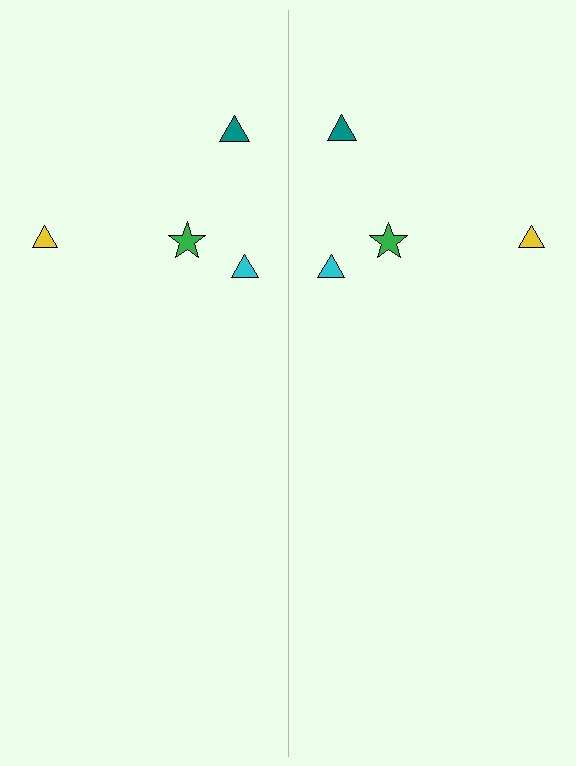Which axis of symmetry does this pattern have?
The pattern has a vertical axis of symmetry running through the center of the image.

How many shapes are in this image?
There are 8 shapes in this image.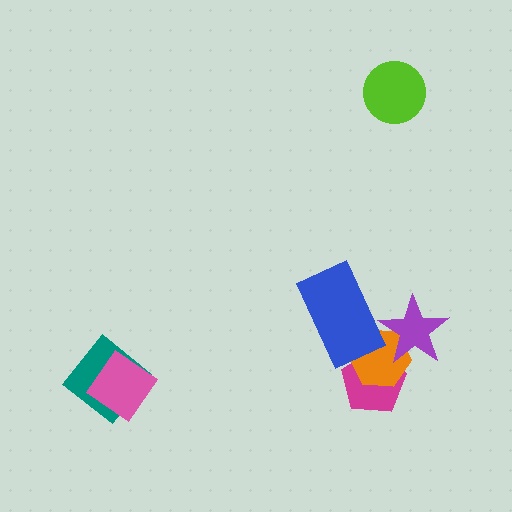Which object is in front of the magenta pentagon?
The orange hexagon is in front of the magenta pentagon.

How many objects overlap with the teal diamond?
1 object overlaps with the teal diamond.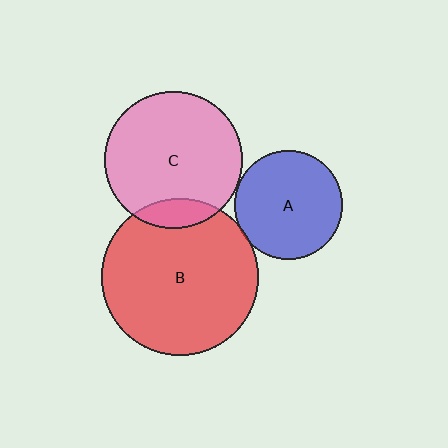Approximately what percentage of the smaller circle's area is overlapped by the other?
Approximately 5%.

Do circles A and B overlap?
Yes.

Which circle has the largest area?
Circle B (red).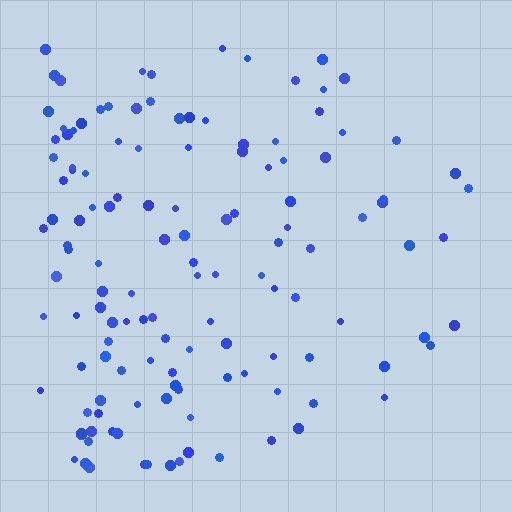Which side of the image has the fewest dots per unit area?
The right.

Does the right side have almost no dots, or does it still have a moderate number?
Still a moderate number, just noticeably fewer than the left.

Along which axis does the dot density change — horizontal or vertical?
Horizontal.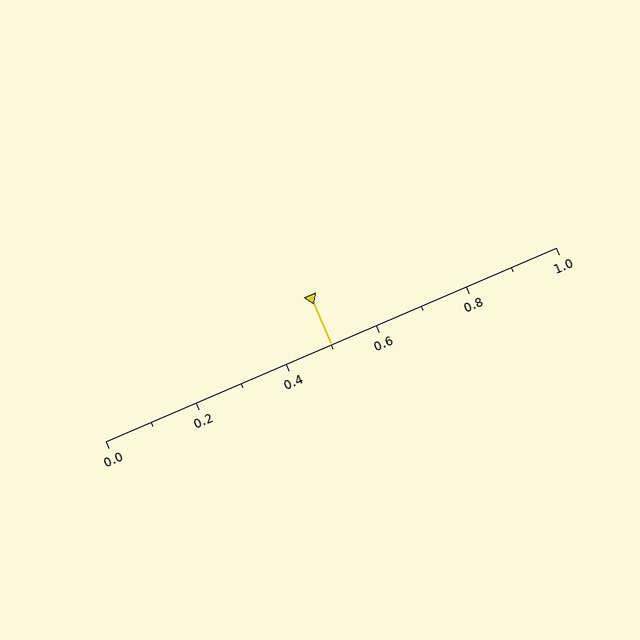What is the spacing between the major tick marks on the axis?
The major ticks are spaced 0.2 apart.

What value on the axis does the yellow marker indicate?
The marker indicates approximately 0.5.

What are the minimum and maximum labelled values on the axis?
The axis runs from 0.0 to 1.0.